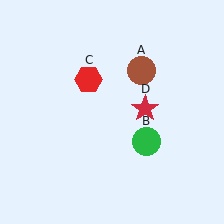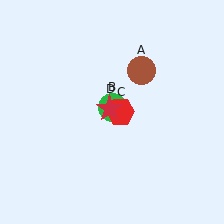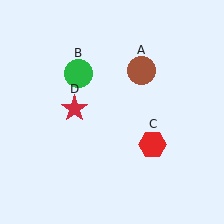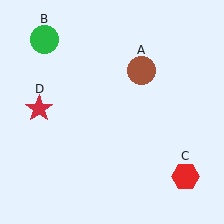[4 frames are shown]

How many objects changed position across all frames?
3 objects changed position: green circle (object B), red hexagon (object C), red star (object D).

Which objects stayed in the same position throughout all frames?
Brown circle (object A) remained stationary.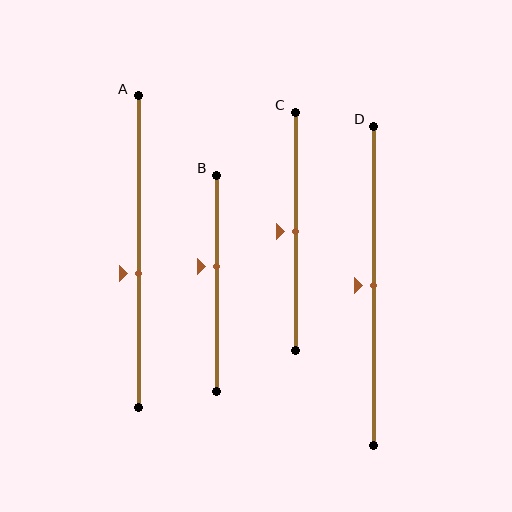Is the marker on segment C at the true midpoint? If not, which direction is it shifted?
Yes, the marker on segment C is at the true midpoint.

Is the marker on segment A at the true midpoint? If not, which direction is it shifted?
No, the marker on segment A is shifted downward by about 7% of the segment length.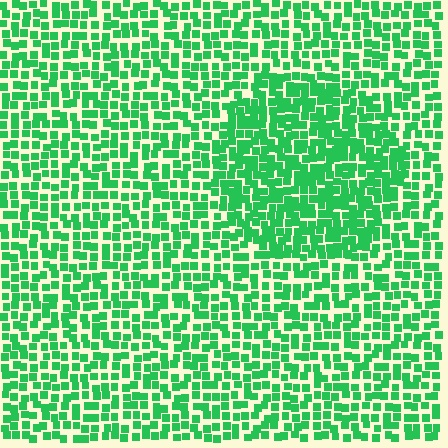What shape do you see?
I see a circle.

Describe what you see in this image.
The image contains small green elements arranged at two different densities. A circle-shaped region is visible where the elements are more densely packed than the surrounding area.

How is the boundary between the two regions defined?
The boundary is defined by a change in element density (approximately 1.5x ratio). All elements are the same color, size, and shape.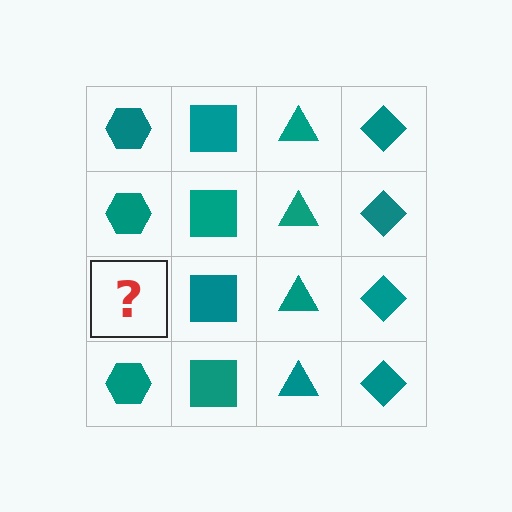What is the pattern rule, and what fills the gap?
The rule is that each column has a consistent shape. The gap should be filled with a teal hexagon.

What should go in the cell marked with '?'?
The missing cell should contain a teal hexagon.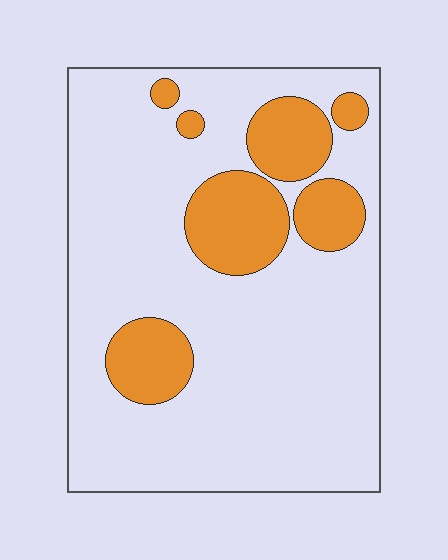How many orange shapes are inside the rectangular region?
7.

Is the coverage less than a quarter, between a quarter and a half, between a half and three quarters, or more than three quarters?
Less than a quarter.